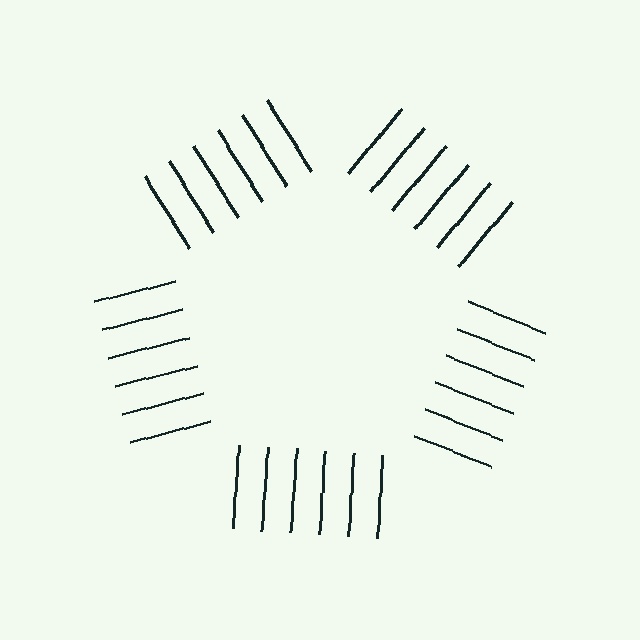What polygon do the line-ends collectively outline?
An illusory pentagon — the line segments terminate on its edges but no continuous stroke is drawn.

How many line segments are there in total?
30 — 6 along each of the 5 edges.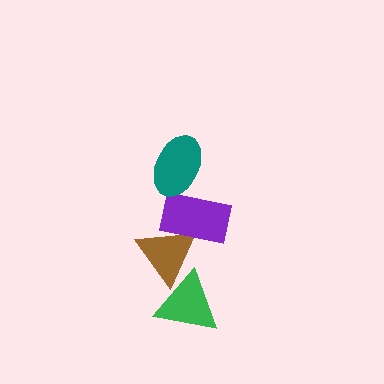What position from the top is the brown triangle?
The brown triangle is 3rd from the top.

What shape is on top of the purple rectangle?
The teal ellipse is on top of the purple rectangle.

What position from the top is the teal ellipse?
The teal ellipse is 1st from the top.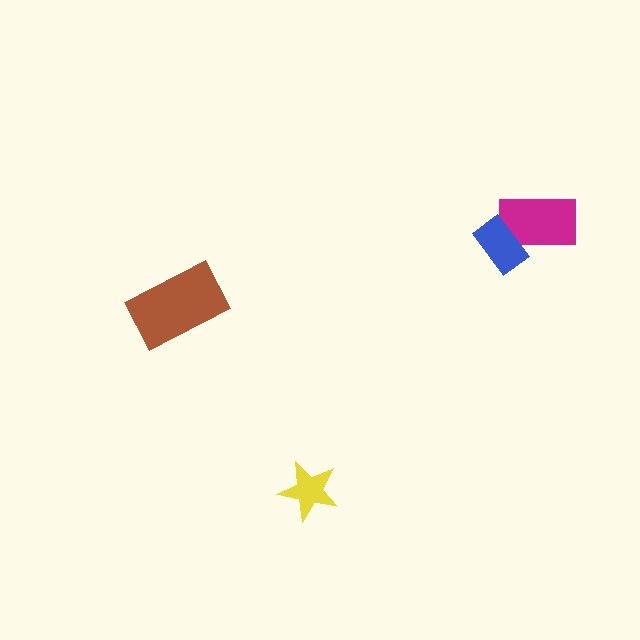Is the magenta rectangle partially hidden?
Yes, it is partially covered by another shape.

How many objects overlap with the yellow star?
0 objects overlap with the yellow star.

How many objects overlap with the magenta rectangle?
1 object overlaps with the magenta rectangle.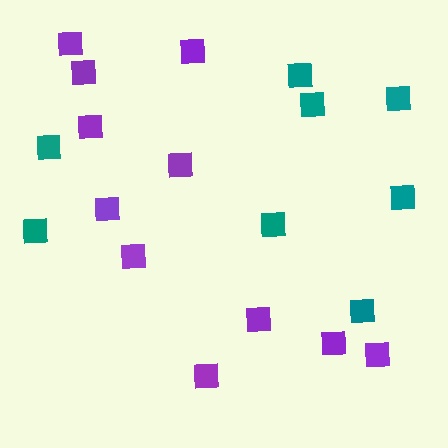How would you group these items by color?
There are 2 groups: one group of purple squares (11) and one group of teal squares (8).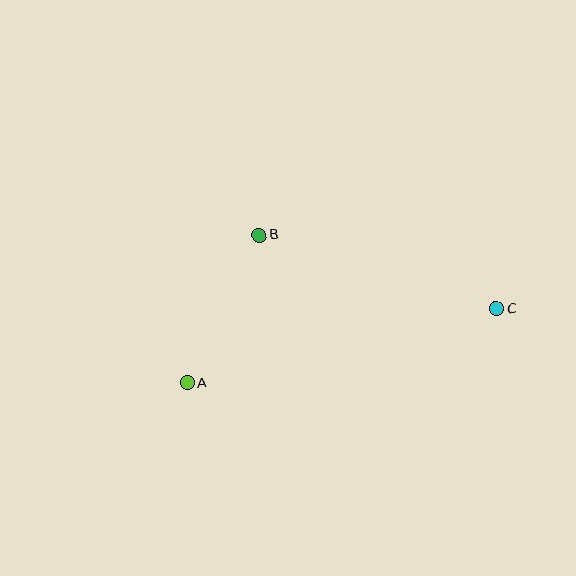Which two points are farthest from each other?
Points A and C are farthest from each other.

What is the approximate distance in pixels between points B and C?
The distance between B and C is approximately 248 pixels.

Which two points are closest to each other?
Points A and B are closest to each other.